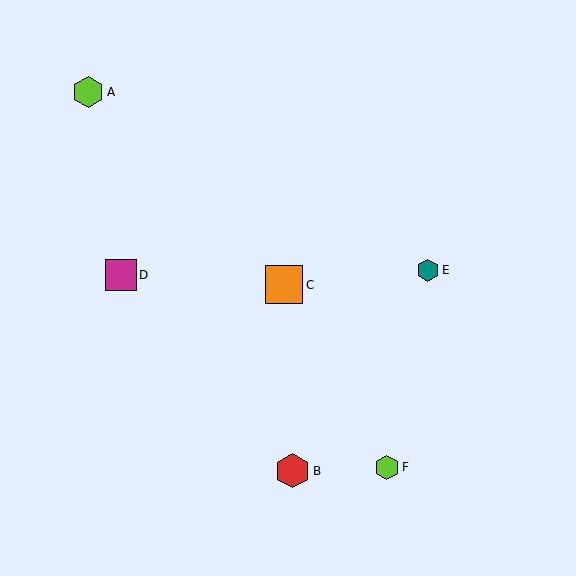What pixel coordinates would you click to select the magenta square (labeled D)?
Click at (121, 275) to select the magenta square D.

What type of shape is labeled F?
Shape F is a lime hexagon.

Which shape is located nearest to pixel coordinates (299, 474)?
The red hexagon (labeled B) at (293, 471) is nearest to that location.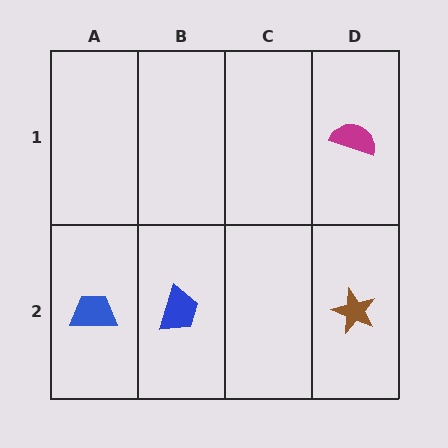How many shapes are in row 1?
1 shape.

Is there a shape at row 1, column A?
No, that cell is empty.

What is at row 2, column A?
A blue trapezoid.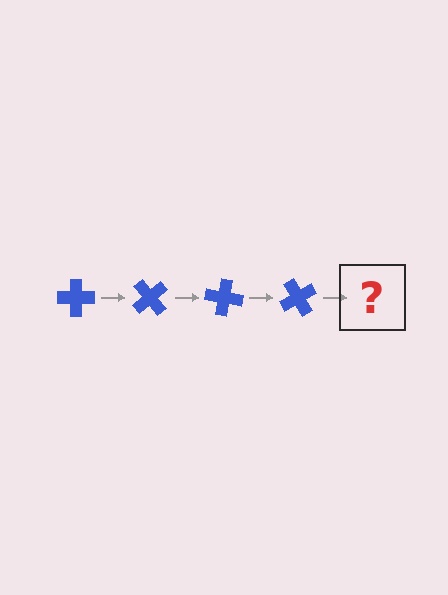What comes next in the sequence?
The next element should be a blue cross rotated 200 degrees.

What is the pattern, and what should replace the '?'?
The pattern is that the cross rotates 50 degrees each step. The '?' should be a blue cross rotated 200 degrees.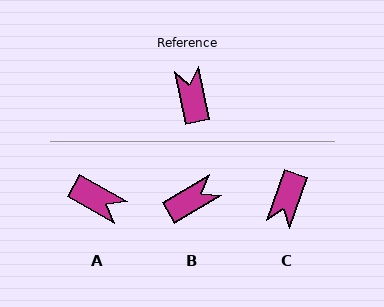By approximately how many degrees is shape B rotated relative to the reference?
Approximately 72 degrees clockwise.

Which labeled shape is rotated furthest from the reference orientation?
C, about 148 degrees away.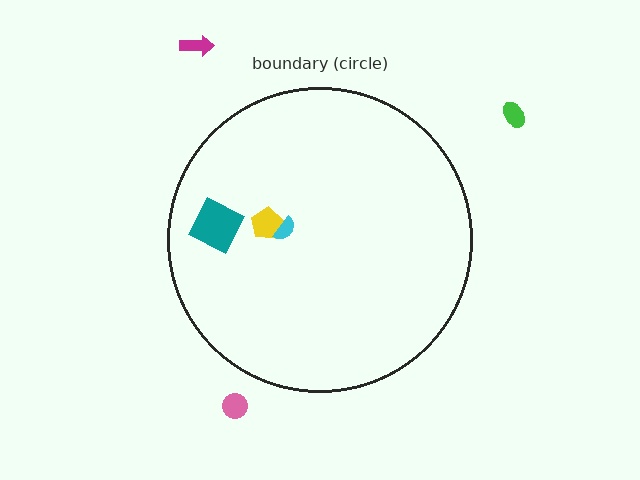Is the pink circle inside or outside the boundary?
Outside.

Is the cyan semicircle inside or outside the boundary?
Inside.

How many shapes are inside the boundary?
3 inside, 3 outside.